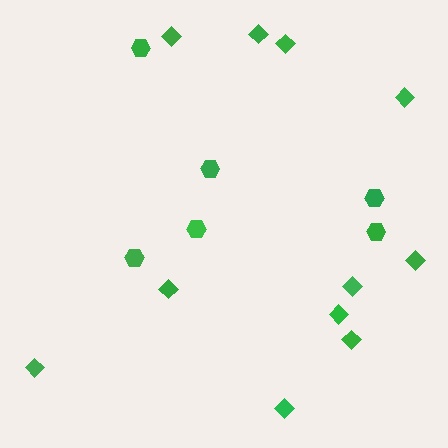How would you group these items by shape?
There are 2 groups: one group of hexagons (6) and one group of diamonds (11).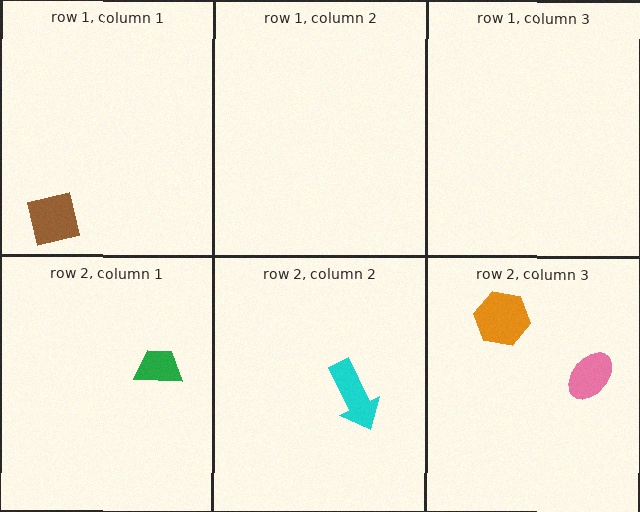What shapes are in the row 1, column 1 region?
The brown square.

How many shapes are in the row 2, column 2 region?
1.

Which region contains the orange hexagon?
The row 2, column 3 region.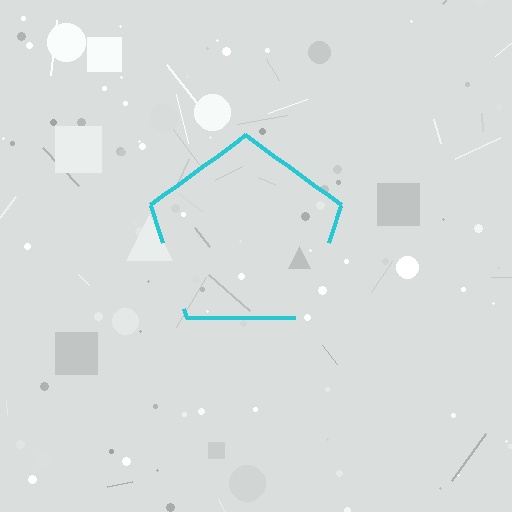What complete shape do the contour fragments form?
The contour fragments form a pentagon.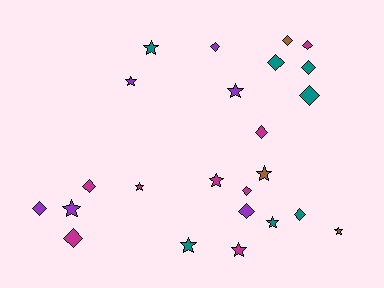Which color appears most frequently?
Magenta, with 8 objects.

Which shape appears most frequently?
Diamond, with 13 objects.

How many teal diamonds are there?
There are 4 teal diamonds.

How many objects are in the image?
There are 24 objects.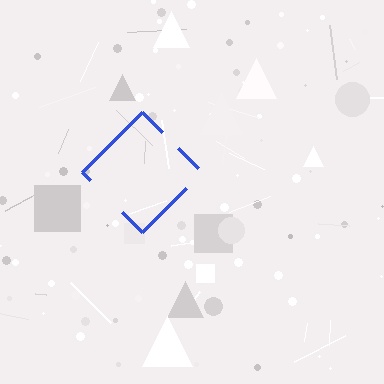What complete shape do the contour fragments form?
The contour fragments form a diamond.